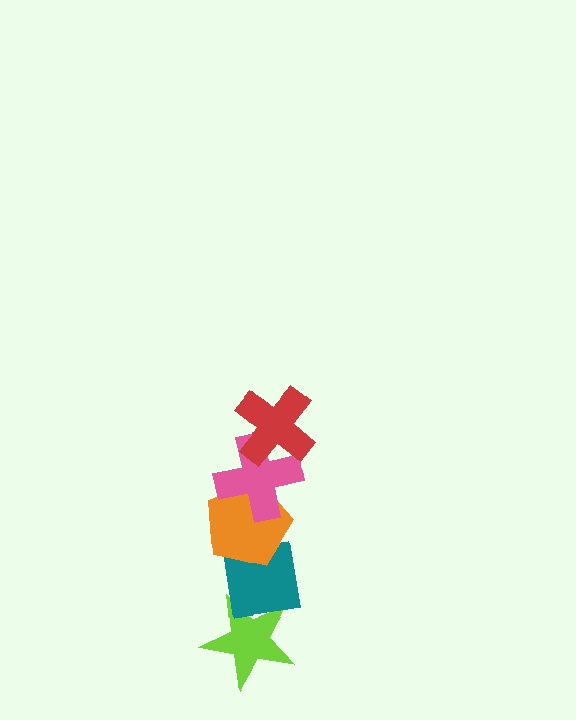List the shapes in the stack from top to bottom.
From top to bottom: the red cross, the pink cross, the orange pentagon, the teal square, the lime star.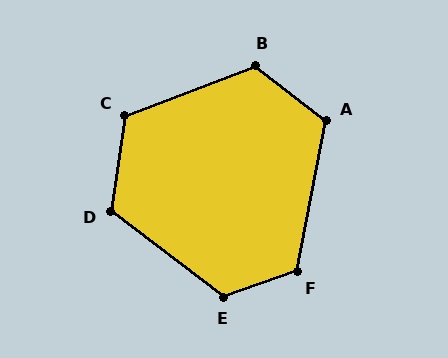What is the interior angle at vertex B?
Approximately 121 degrees (obtuse).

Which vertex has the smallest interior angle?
A, at approximately 117 degrees.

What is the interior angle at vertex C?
Approximately 119 degrees (obtuse).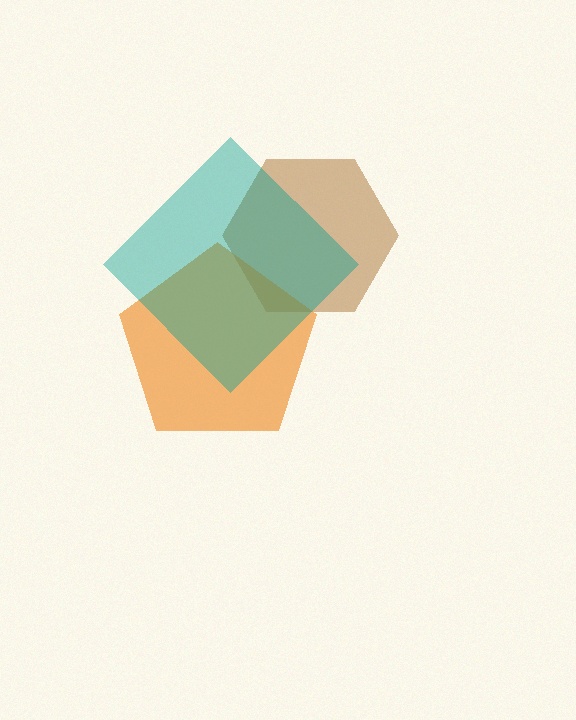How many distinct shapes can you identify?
There are 3 distinct shapes: a brown hexagon, an orange pentagon, a teal diamond.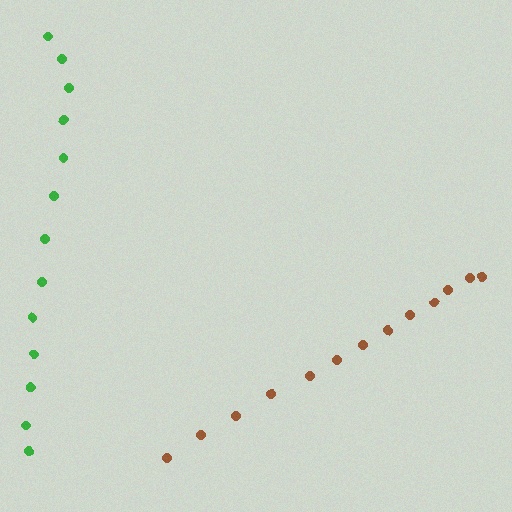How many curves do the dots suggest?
There are 2 distinct paths.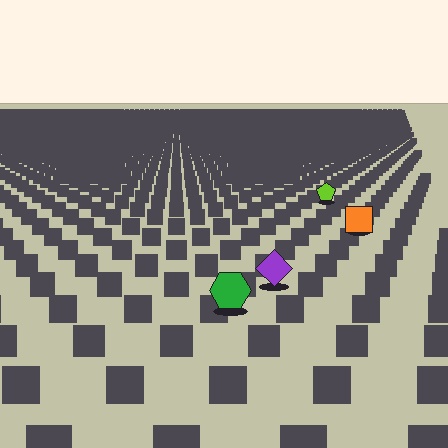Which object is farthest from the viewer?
The lime pentagon is farthest from the viewer. It appears smaller and the ground texture around it is denser.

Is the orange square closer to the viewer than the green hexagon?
No. The green hexagon is closer — you can tell from the texture gradient: the ground texture is coarser near it.